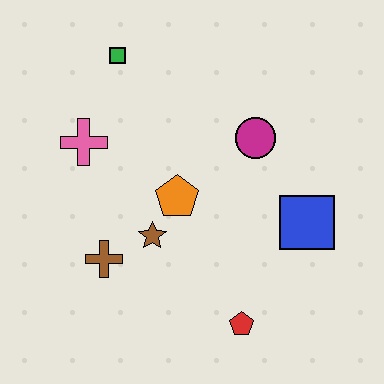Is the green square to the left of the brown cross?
No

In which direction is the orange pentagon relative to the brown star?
The orange pentagon is above the brown star.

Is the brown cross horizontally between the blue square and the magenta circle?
No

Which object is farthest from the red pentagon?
The green square is farthest from the red pentagon.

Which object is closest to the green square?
The pink cross is closest to the green square.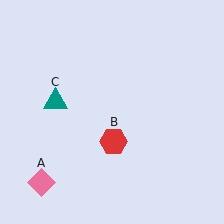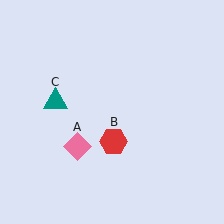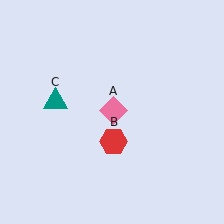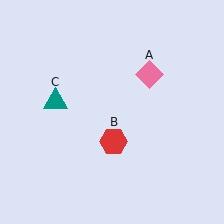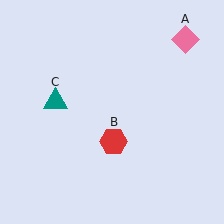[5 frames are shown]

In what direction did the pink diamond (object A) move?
The pink diamond (object A) moved up and to the right.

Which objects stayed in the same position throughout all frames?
Red hexagon (object B) and teal triangle (object C) remained stationary.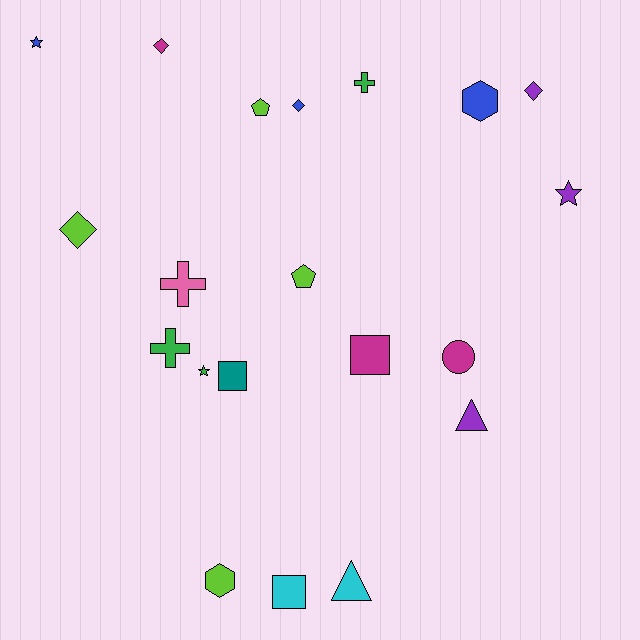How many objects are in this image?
There are 20 objects.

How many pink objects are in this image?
There is 1 pink object.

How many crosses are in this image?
There are 3 crosses.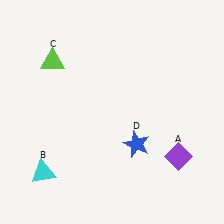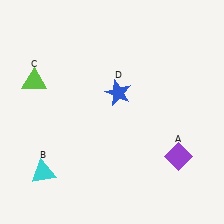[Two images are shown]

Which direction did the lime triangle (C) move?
The lime triangle (C) moved down.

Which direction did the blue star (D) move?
The blue star (D) moved up.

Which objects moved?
The objects that moved are: the lime triangle (C), the blue star (D).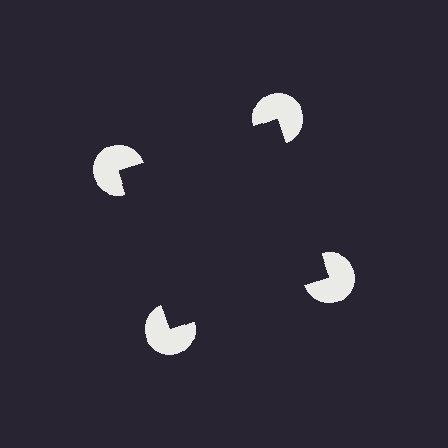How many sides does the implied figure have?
4 sides.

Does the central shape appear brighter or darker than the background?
It typically appears slightly darker than the background, even though no actual brightness change is drawn.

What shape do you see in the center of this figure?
An illusory square — its edges are inferred from the aligned wedge cuts in the pac-man discs, not physically drawn.